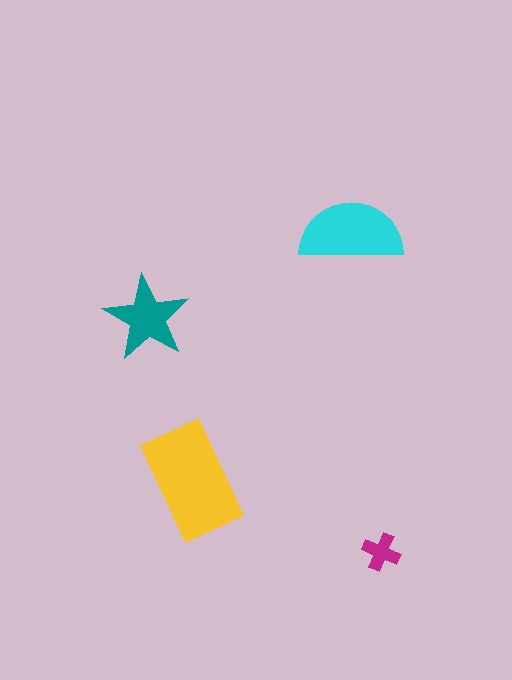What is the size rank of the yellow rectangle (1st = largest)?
1st.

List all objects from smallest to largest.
The magenta cross, the teal star, the cyan semicircle, the yellow rectangle.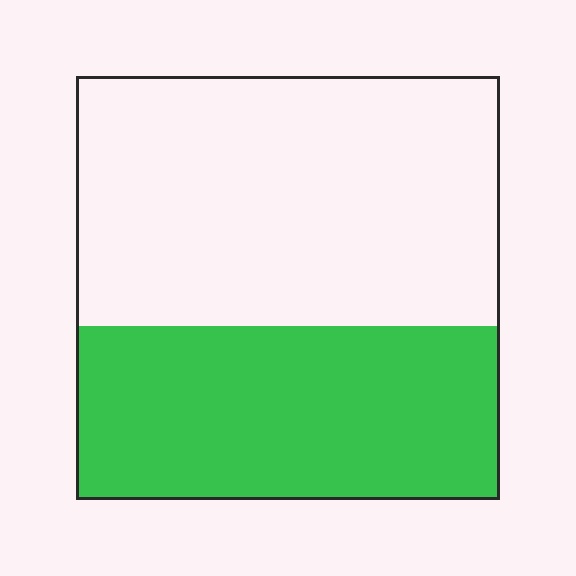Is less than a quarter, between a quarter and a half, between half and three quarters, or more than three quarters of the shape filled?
Between a quarter and a half.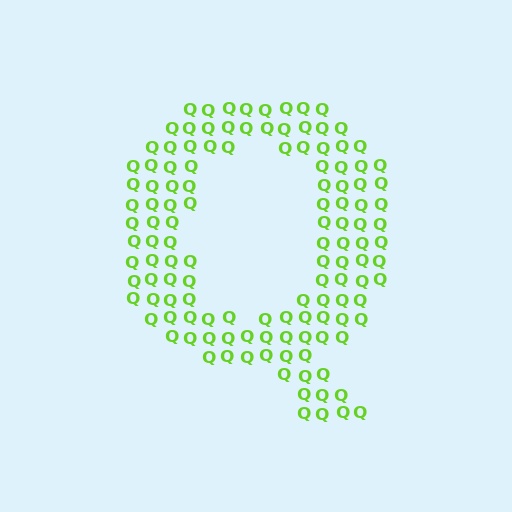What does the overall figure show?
The overall figure shows the letter Q.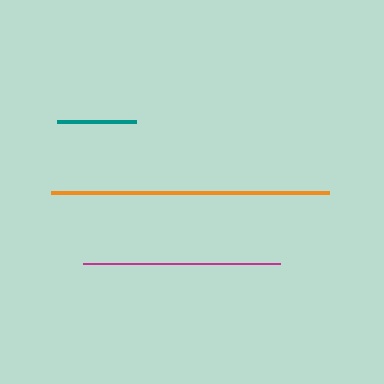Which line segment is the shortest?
The teal line is the shortest at approximately 79 pixels.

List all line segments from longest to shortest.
From longest to shortest: orange, magenta, teal.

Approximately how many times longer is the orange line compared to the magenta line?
The orange line is approximately 1.4 times the length of the magenta line.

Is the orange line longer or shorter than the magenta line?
The orange line is longer than the magenta line.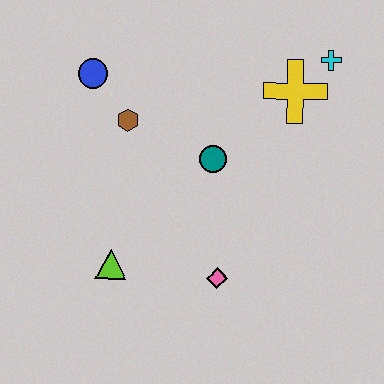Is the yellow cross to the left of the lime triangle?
No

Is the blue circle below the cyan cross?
Yes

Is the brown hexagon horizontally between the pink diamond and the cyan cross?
No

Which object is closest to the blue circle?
The brown hexagon is closest to the blue circle.